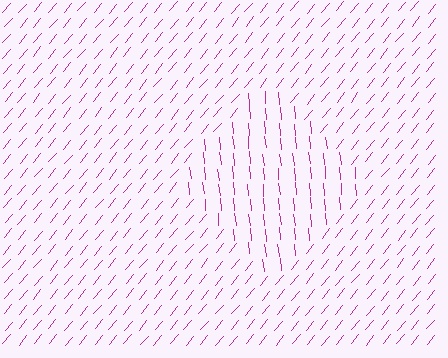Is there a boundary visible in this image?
Yes, there is a texture boundary formed by a change in line orientation.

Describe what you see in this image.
The image is filled with small magenta line segments. A diamond region in the image has lines oriented differently from the surrounding lines, creating a visible texture boundary.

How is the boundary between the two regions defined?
The boundary is defined purely by a change in line orientation (approximately 45 degrees difference). All lines are the same color and thickness.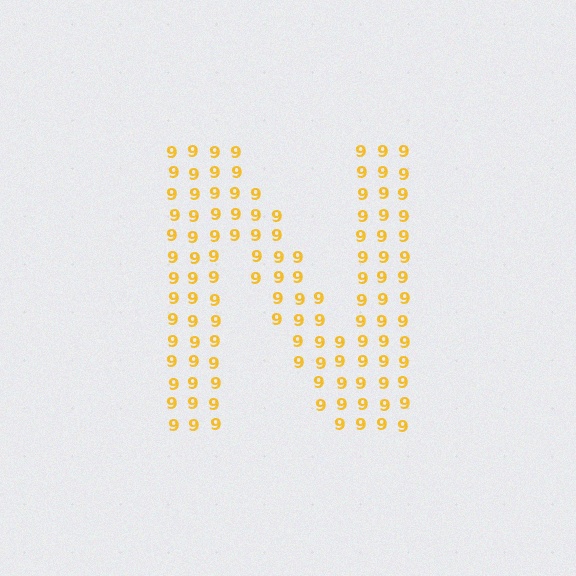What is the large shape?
The large shape is the letter N.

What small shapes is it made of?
It is made of small digit 9's.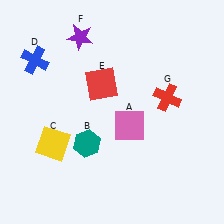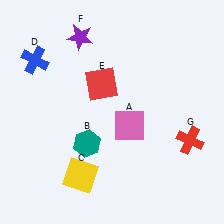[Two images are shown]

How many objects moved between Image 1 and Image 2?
2 objects moved between the two images.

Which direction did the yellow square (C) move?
The yellow square (C) moved down.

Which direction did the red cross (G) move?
The red cross (G) moved down.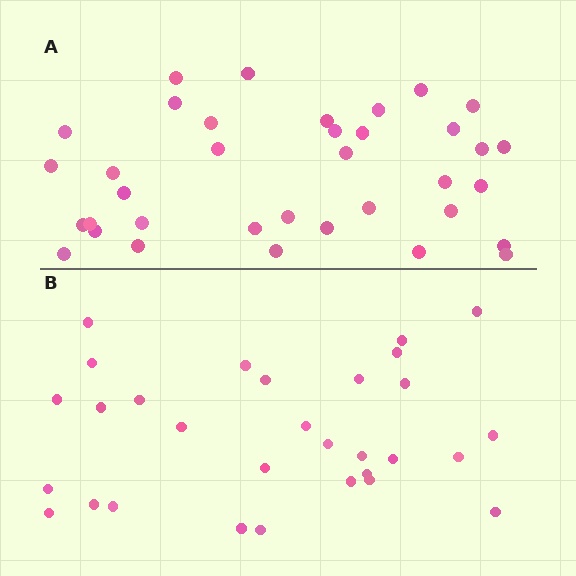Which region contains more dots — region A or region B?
Region A (the top region) has more dots.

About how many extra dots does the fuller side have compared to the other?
Region A has about 6 more dots than region B.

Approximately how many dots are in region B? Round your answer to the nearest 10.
About 30 dots.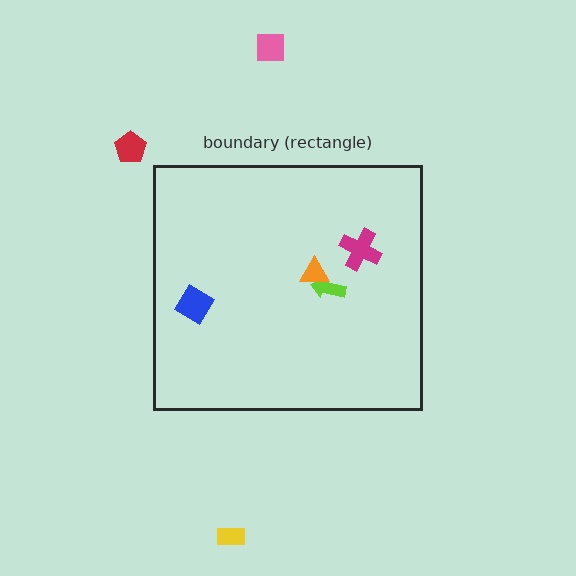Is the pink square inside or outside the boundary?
Outside.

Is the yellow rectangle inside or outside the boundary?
Outside.